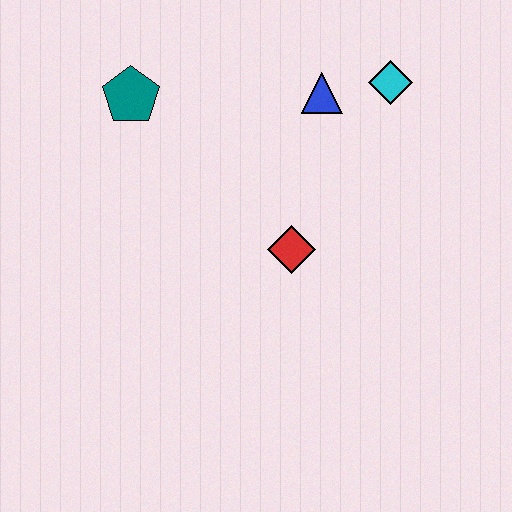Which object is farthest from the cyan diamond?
The teal pentagon is farthest from the cyan diamond.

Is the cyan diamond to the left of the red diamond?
No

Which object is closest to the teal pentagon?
The blue triangle is closest to the teal pentagon.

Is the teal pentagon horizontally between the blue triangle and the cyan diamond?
No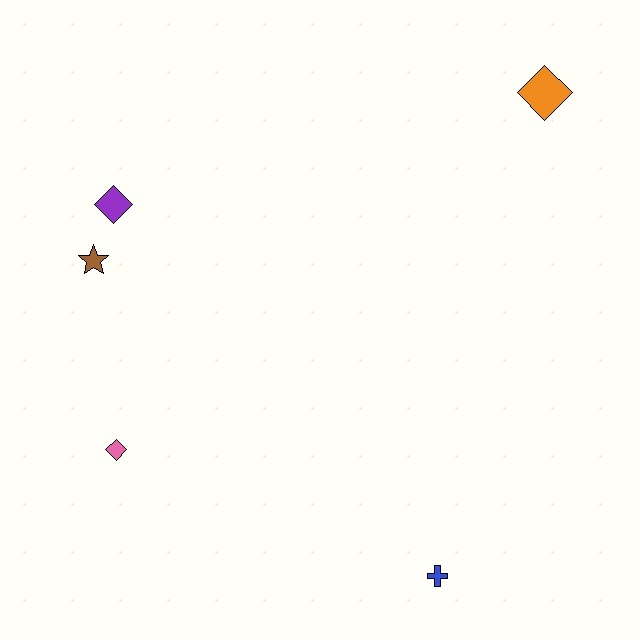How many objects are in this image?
There are 5 objects.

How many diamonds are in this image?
There are 3 diamonds.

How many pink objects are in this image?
There is 1 pink object.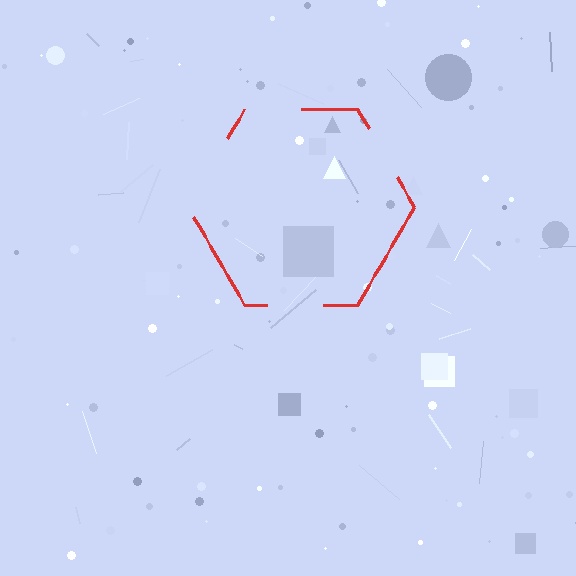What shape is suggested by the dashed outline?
The dashed outline suggests a hexagon.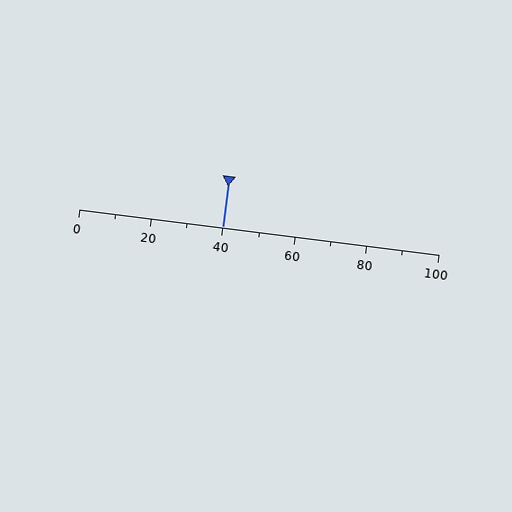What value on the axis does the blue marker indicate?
The marker indicates approximately 40.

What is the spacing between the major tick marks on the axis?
The major ticks are spaced 20 apart.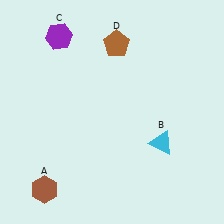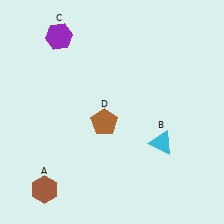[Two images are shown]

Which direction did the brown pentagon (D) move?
The brown pentagon (D) moved down.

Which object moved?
The brown pentagon (D) moved down.